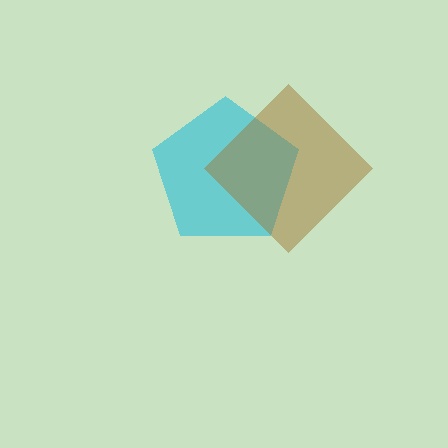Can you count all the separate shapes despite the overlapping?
Yes, there are 2 separate shapes.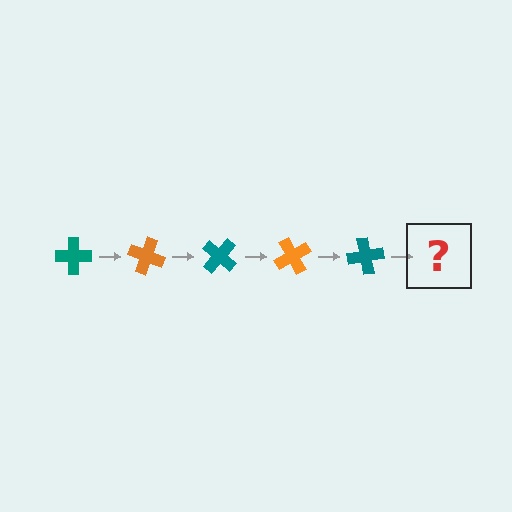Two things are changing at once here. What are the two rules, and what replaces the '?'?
The two rules are that it rotates 20 degrees each step and the color cycles through teal and orange. The '?' should be an orange cross, rotated 100 degrees from the start.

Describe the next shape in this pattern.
It should be an orange cross, rotated 100 degrees from the start.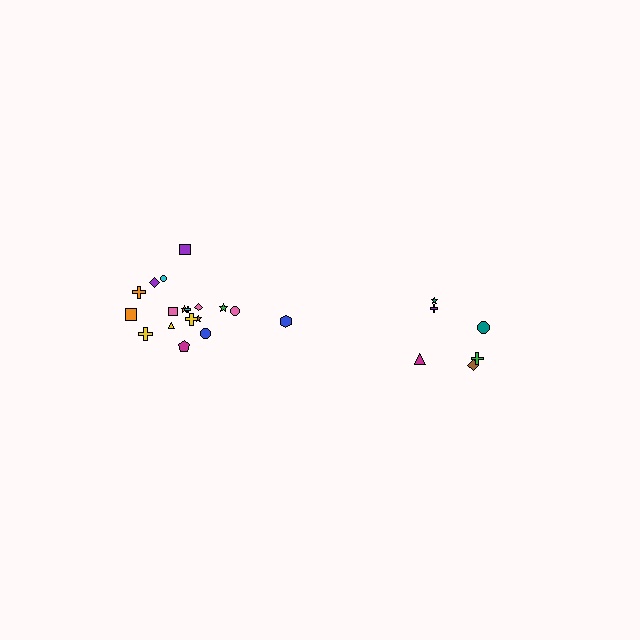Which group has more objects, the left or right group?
The left group.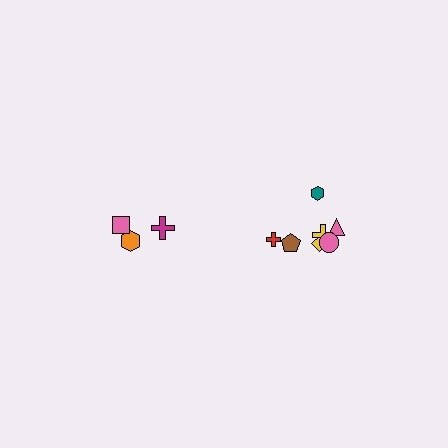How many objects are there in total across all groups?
There are 10 objects.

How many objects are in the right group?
There are 7 objects.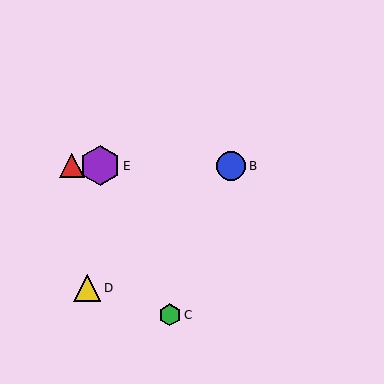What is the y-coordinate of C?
Object C is at y≈315.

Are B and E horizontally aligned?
Yes, both are at y≈166.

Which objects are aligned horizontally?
Objects A, B, E are aligned horizontally.